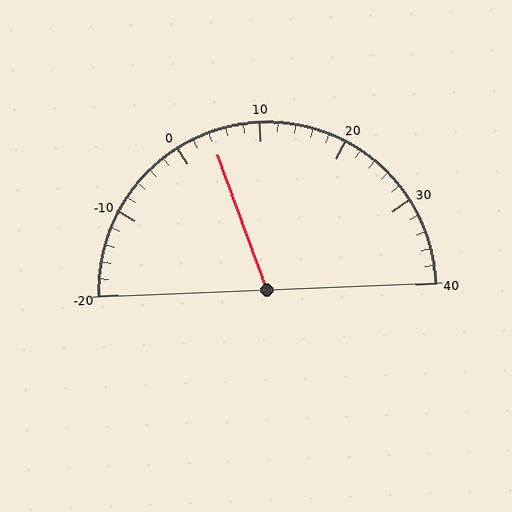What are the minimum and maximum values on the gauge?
The gauge ranges from -20 to 40.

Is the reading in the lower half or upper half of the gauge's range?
The reading is in the lower half of the range (-20 to 40).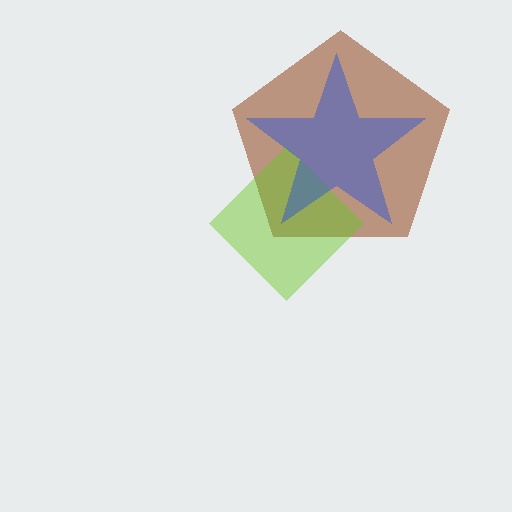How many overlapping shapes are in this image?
There are 3 overlapping shapes in the image.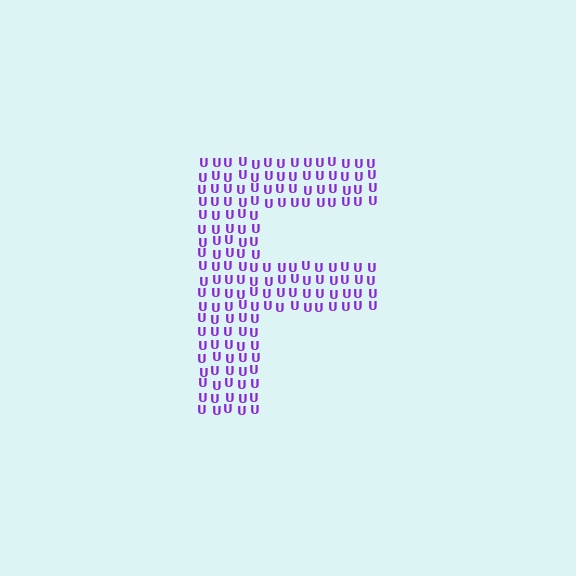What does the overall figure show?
The overall figure shows the letter F.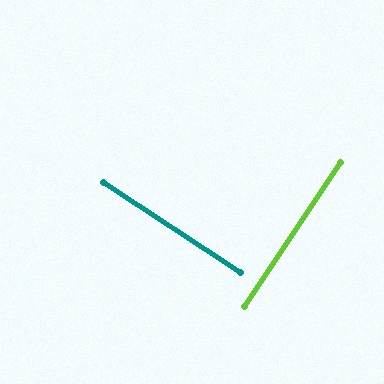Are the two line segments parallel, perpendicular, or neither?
Perpendicular — they meet at approximately 90°.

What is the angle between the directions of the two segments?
Approximately 90 degrees.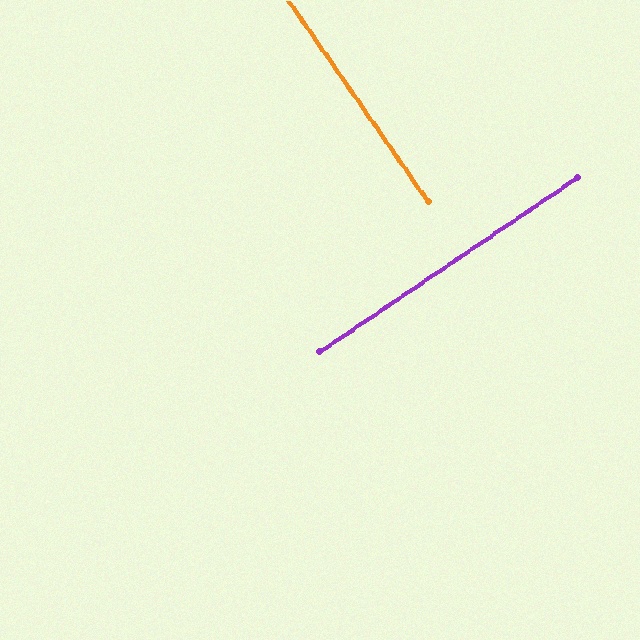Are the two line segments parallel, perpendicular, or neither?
Perpendicular — they meet at approximately 89°.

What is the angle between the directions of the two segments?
Approximately 89 degrees.